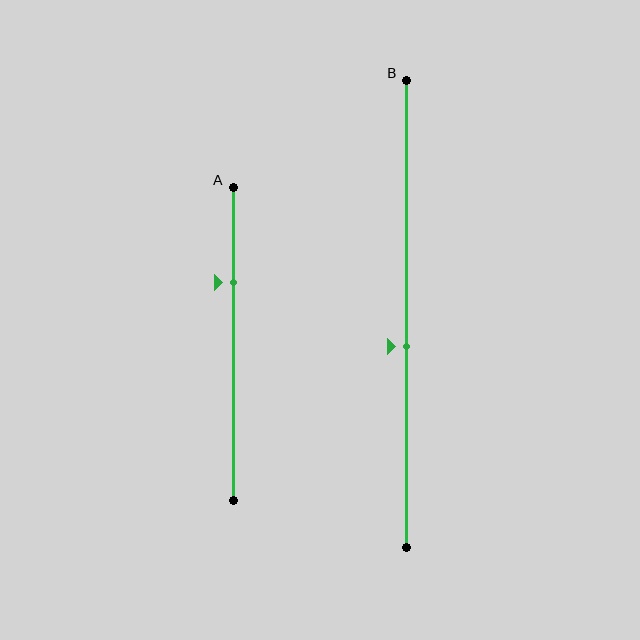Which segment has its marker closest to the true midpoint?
Segment B has its marker closest to the true midpoint.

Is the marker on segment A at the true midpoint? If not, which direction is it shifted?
No, the marker on segment A is shifted upward by about 20% of the segment length.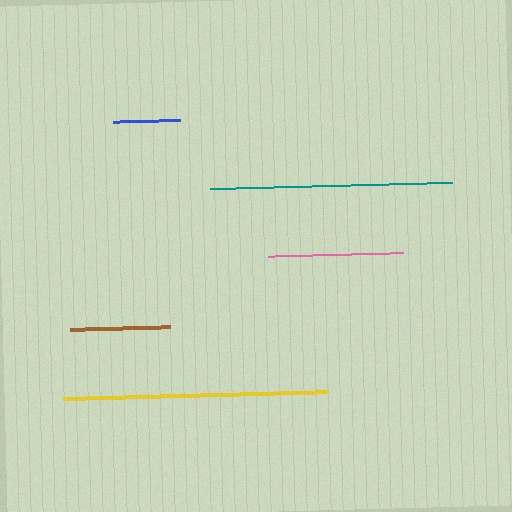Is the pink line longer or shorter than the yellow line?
The yellow line is longer than the pink line.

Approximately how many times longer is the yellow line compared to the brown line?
The yellow line is approximately 2.6 times the length of the brown line.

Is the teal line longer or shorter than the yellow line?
The yellow line is longer than the teal line.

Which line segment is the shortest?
The blue line is the shortest at approximately 67 pixels.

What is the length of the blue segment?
The blue segment is approximately 67 pixels long.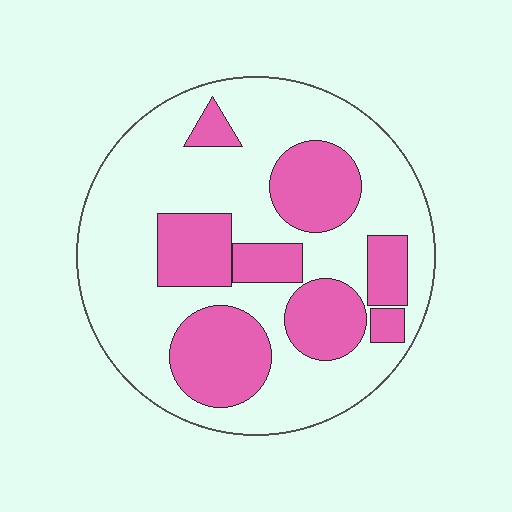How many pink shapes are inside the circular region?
8.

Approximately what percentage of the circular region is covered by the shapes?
Approximately 35%.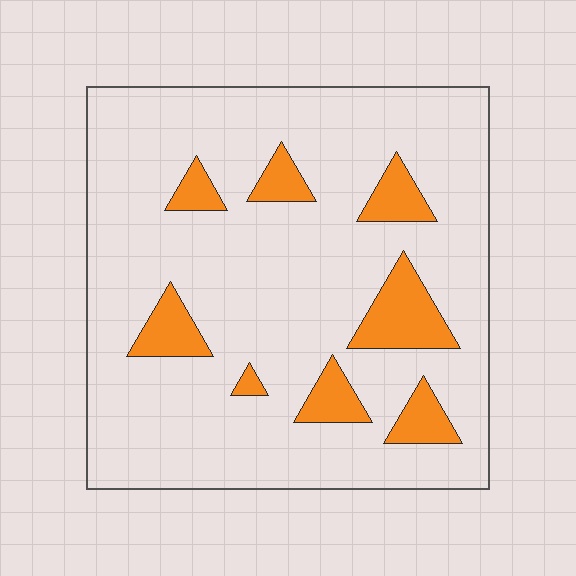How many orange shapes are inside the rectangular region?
8.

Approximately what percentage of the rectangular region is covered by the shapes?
Approximately 15%.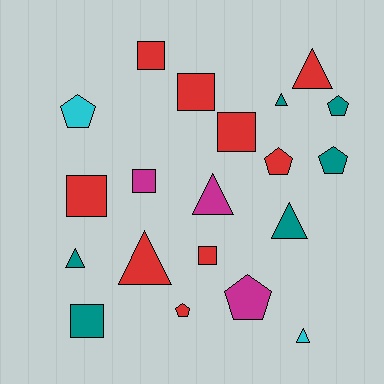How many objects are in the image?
There are 20 objects.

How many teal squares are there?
There is 1 teal square.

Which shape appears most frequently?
Triangle, with 7 objects.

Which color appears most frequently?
Red, with 9 objects.